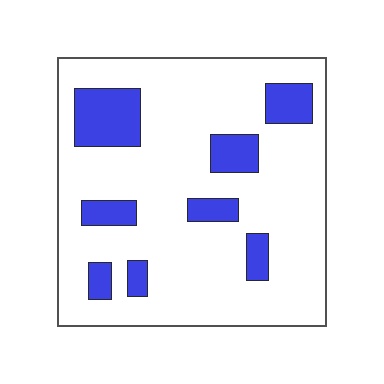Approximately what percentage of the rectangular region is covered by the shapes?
Approximately 20%.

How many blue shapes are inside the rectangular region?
8.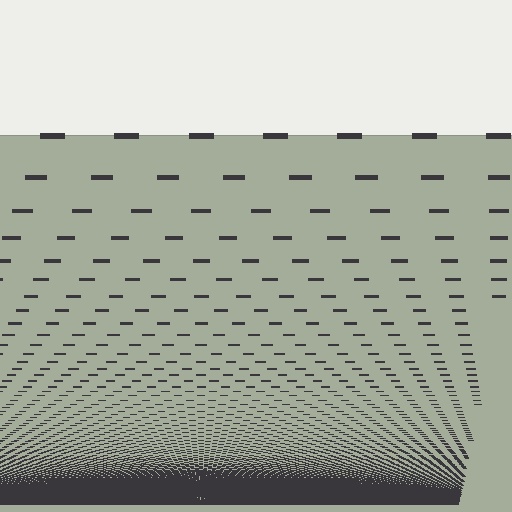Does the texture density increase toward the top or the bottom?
Density increases toward the bottom.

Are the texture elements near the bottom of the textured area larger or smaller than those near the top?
Smaller. The gradient is inverted — elements near the bottom are smaller and denser.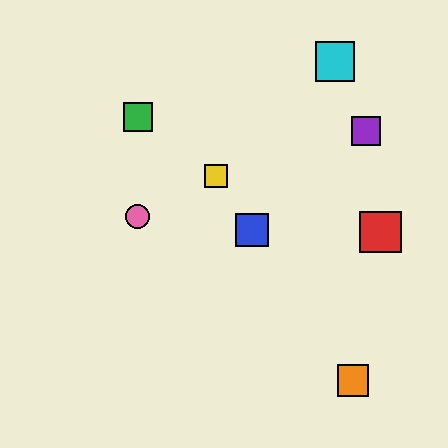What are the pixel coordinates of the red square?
The red square is at (380, 232).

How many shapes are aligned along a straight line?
3 shapes (the blue square, the yellow square, the orange square) are aligned along a straight line.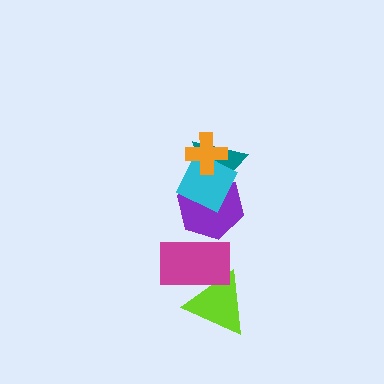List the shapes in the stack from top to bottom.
From top to bottom: the orange cross, the cyan square, the teal triangle, the purple hexagon, the magenta rectangle, the lime triangle.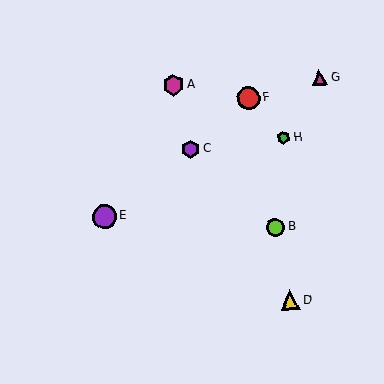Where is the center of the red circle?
The center of the red circle is at (248, 98).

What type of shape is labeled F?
Shape F is a red circle.